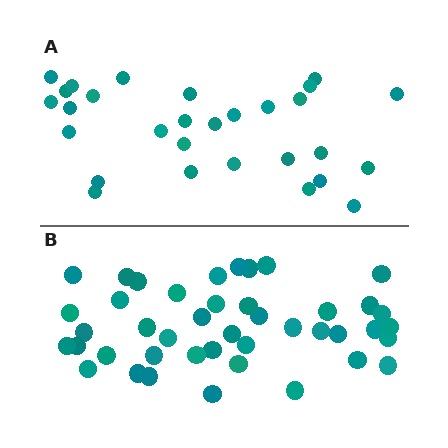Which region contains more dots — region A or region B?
Region B (the bottom region) has more dots.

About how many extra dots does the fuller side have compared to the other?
Region B has approximately 15 more dots than region A.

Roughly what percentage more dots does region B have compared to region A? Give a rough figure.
About 50% more.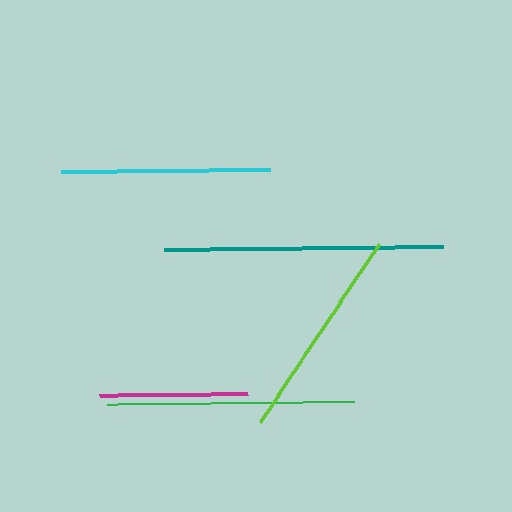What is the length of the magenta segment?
The magenta segment is approximately 148 pixels long.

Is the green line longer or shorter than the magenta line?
The green line is longer than the magenta line.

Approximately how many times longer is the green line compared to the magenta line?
The green line is approximately 1.7 times the length of the magenta line.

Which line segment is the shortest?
The magenta line is the shortest at approximately 148 pixels.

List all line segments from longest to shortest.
From longest to shortest: teal, green, lime, cyan, magenta.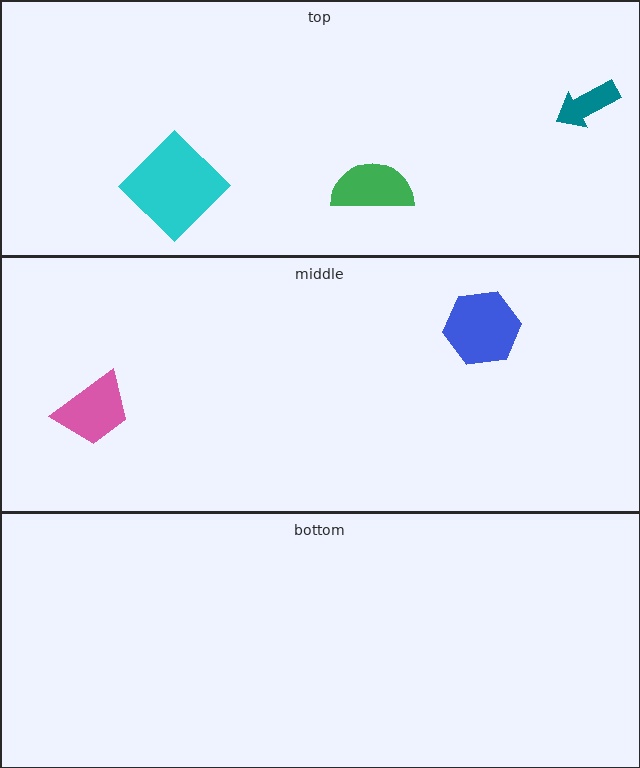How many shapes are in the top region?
3.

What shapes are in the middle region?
The pink trapezoid, the blue hexagon.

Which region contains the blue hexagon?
The middle region.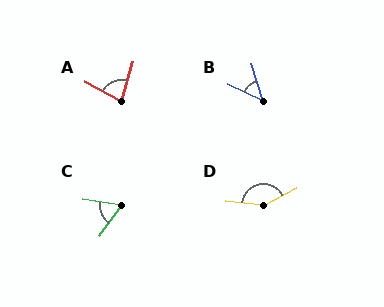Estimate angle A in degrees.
Approximately 77 degrees.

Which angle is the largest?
D, at approximately 146 degrees.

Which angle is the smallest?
B, at approximately 46 degrees.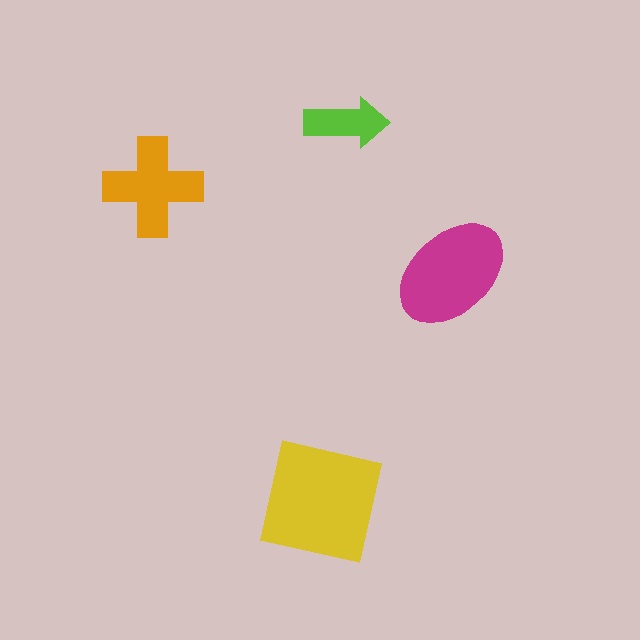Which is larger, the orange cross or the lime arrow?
The orange cross.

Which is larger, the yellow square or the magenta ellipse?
The yellow square.